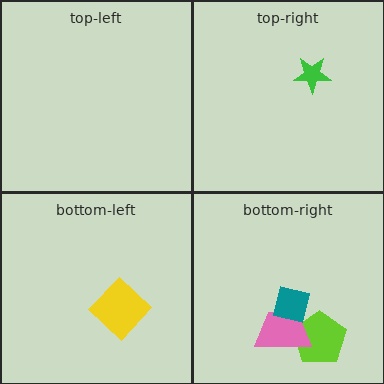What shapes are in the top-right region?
The green star.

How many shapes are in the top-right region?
1.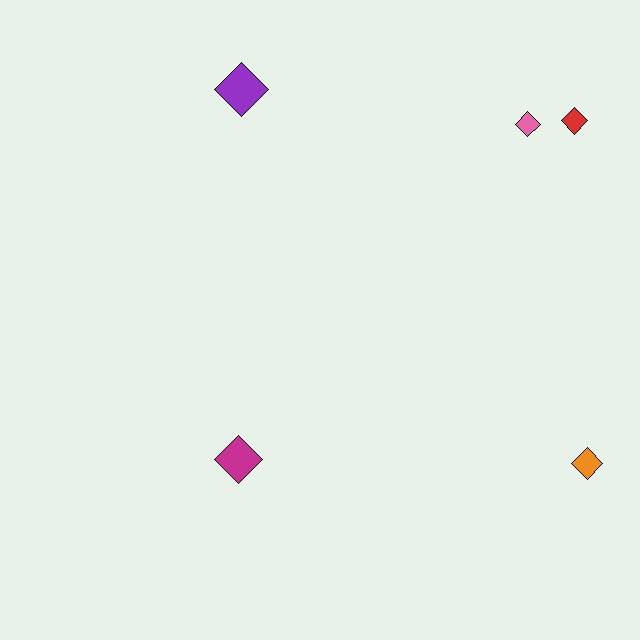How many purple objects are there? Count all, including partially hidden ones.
There is 1 purple object.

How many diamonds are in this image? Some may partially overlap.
There are 5 diamonds.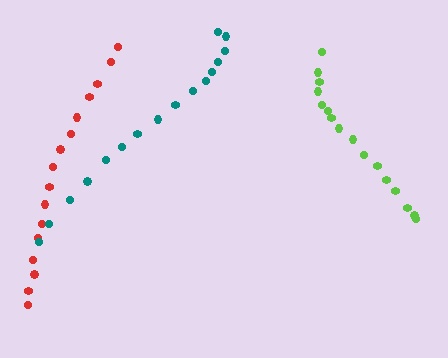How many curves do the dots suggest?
There are 3 distinct paths.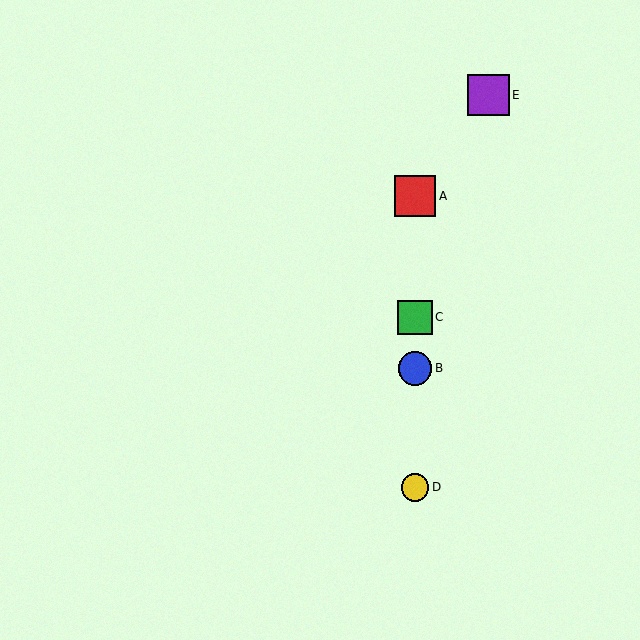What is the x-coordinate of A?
Object A is at x≈415.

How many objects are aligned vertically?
4 objects (A, B, C, D) are aligned vertically.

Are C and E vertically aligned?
No, C is at x≈415 and E is at x≈489.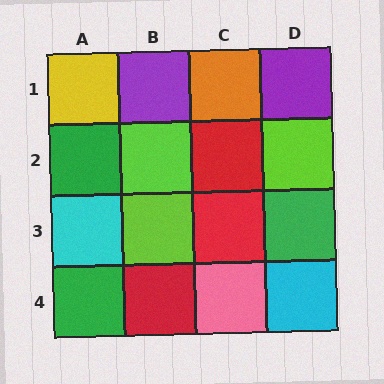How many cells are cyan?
2 cells are cyan.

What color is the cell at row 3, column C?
Red.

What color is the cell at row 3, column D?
Green.